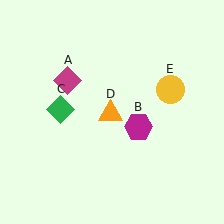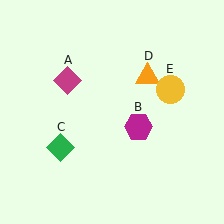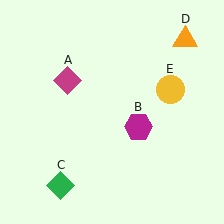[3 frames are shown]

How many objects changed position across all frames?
2 objects changed position: green diamond (object C), orange triangle (object D).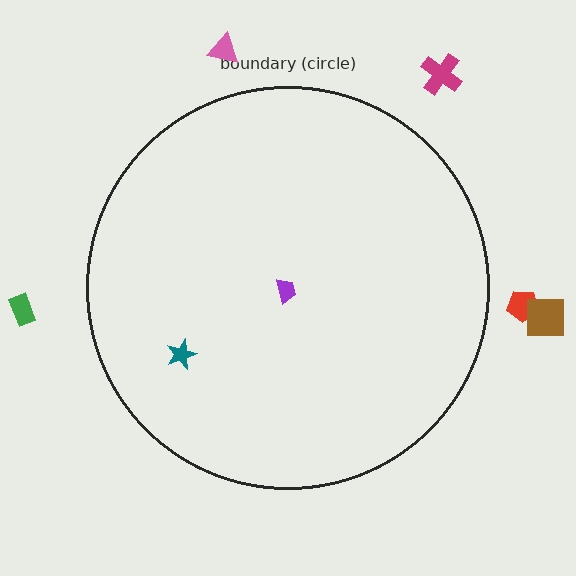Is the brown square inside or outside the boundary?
Outside.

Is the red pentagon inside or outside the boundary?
Outside.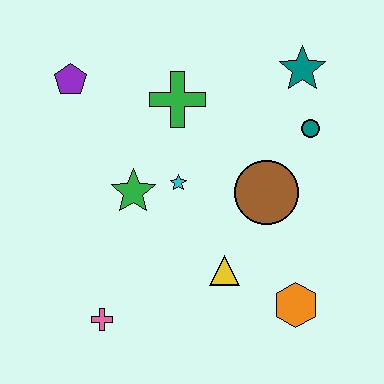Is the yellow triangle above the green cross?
No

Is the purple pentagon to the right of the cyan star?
No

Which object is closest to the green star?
The cyan star is closest to the green star.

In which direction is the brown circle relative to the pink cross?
The brown circle is to the right of the pink cross.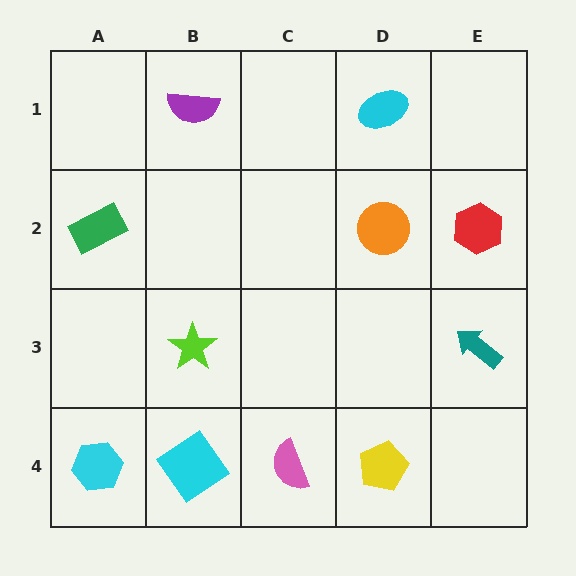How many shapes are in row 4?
4 shapes.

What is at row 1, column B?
A purple semicircle.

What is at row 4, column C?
A pink semicircle.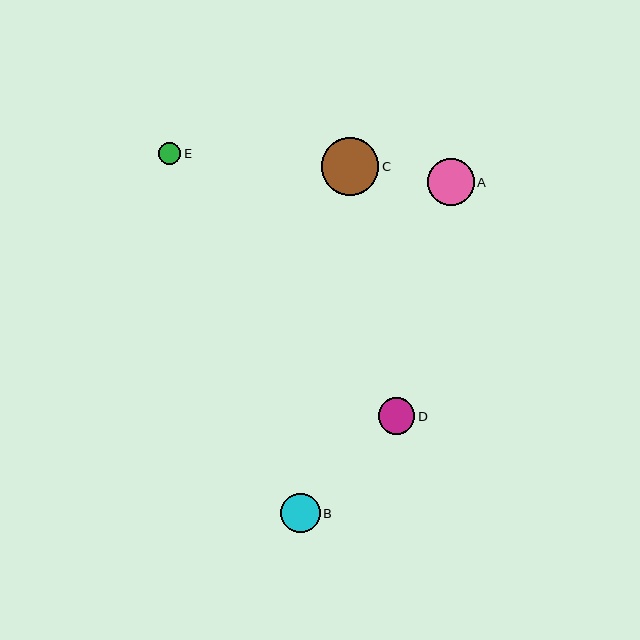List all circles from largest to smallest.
From largest to smallest: C, A, B, D, E.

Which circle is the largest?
Circle C is the largest with a size of approximately 57 pixels.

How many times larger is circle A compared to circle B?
Circle A is approximately 1.2 times the size of circle B.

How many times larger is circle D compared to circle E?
Circle D is approximately 1.6 times the size of circle E.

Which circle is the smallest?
Circle E is the smallest with a size of approximately 23 pixels.